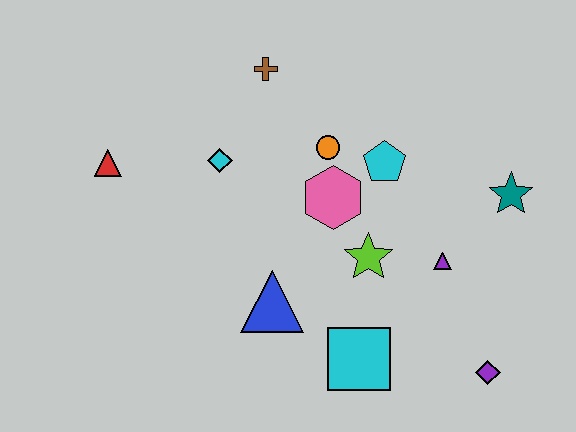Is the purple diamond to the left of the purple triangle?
No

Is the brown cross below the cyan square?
No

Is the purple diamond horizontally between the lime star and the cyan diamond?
No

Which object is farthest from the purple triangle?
The red triangle is farthest from the purple triangle.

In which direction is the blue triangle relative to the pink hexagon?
The blue triangle is below the pink hexagon.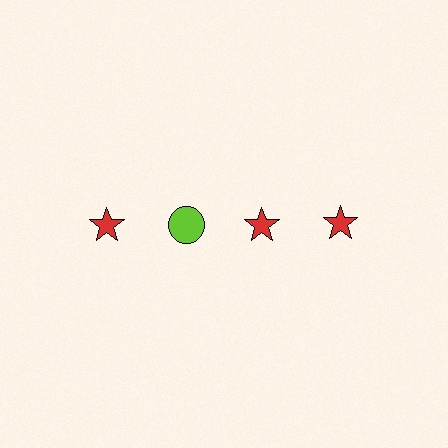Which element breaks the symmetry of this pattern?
The lime circle in the top row, second from left column breaks the symmetry. All other shapes are red stars.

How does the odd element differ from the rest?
It differs in both color (lime instead of red) and shape (circle instead of star).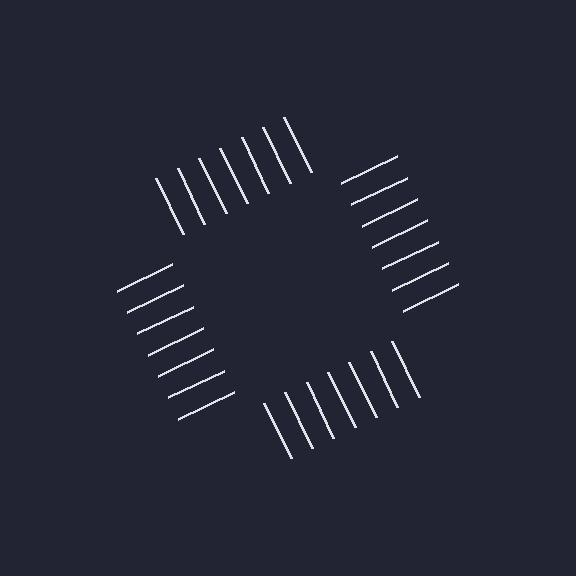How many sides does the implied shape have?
4 sides — the line-ends trace a square.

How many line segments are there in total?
28 — 7 along each of the 4 edges.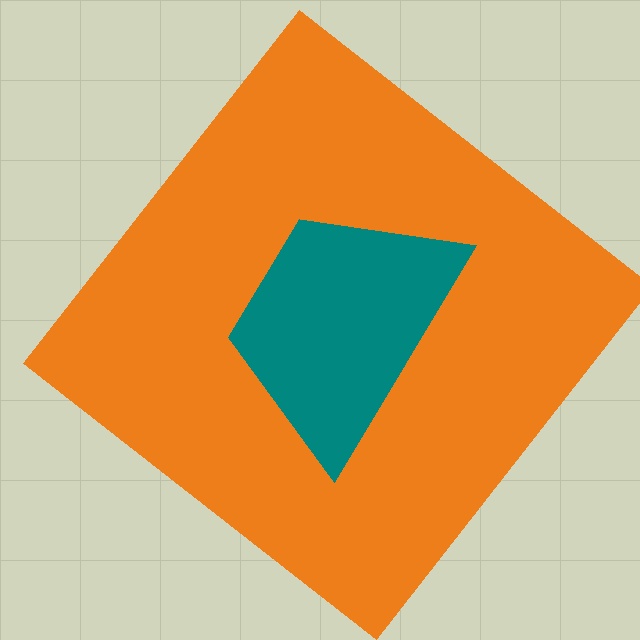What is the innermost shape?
The teal trapezoid.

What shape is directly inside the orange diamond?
The teal trapezoid.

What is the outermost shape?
The orange diamond.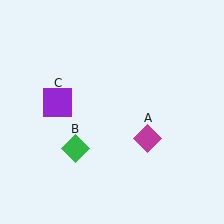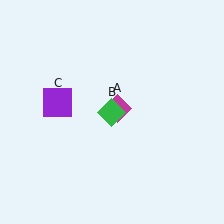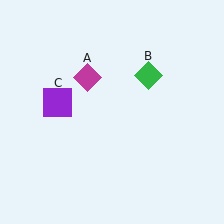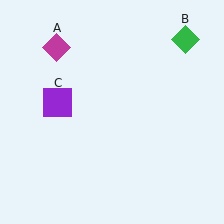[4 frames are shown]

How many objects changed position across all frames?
2 objects changed position: magenta diamond (object A), green diamond (object B).